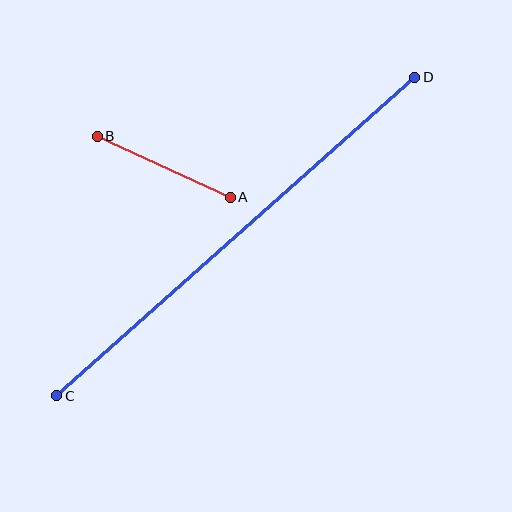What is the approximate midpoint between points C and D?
The midpoint is at approximately (236, 237) pixels.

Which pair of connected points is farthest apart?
Points C and D are farthest apart.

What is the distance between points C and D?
The distance is approximately 479 pixels.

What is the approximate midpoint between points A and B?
The midpoint is at approximately (164, 167) pixels.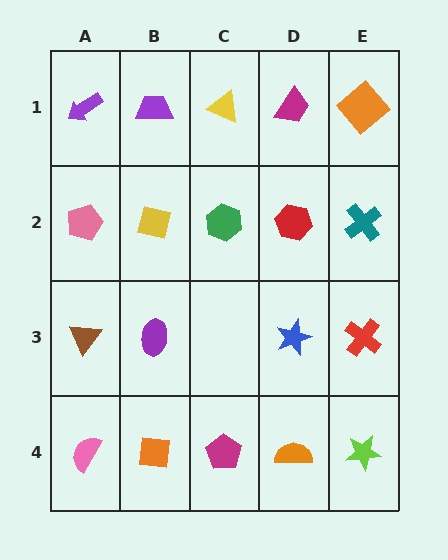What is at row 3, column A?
A brown triangle.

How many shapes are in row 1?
5 shapes.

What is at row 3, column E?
A red cross.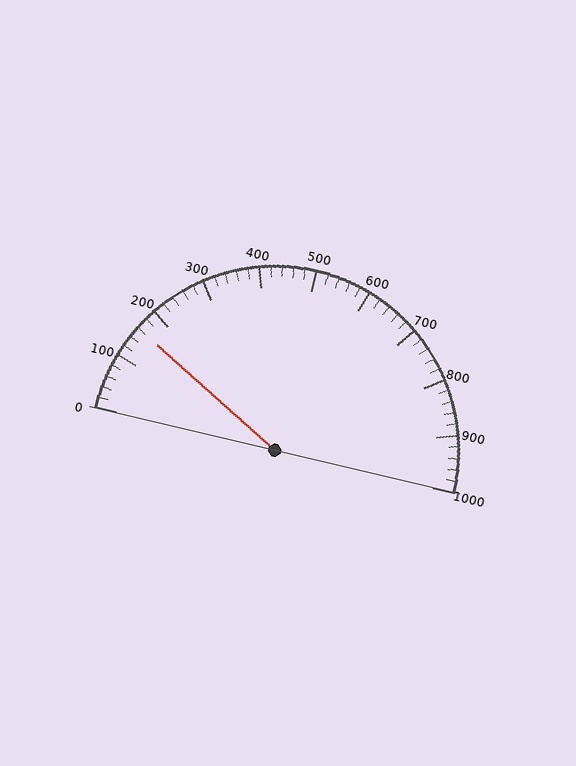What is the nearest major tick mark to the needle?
The nearest major tick mark is 200.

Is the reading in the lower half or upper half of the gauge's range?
The reading is in the lower half of the range (0 to 1000).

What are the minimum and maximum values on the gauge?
The gauge ranges from 0 to 1000.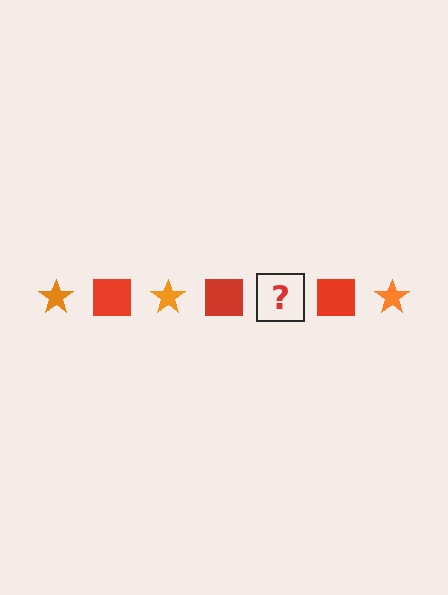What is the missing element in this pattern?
The missing element is an orange star.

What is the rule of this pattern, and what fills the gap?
The rule is that the pattern alternates between orange star and red square. The gap should be filled with an orange star.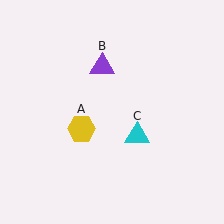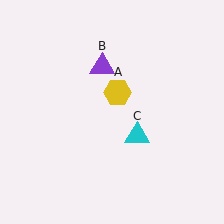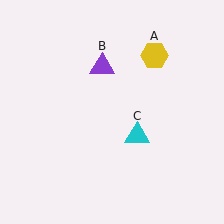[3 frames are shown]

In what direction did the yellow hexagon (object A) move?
The yellow hexagon (object A) moved up and to the right.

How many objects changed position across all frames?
1 object changed position: yellow hexagon (object A).